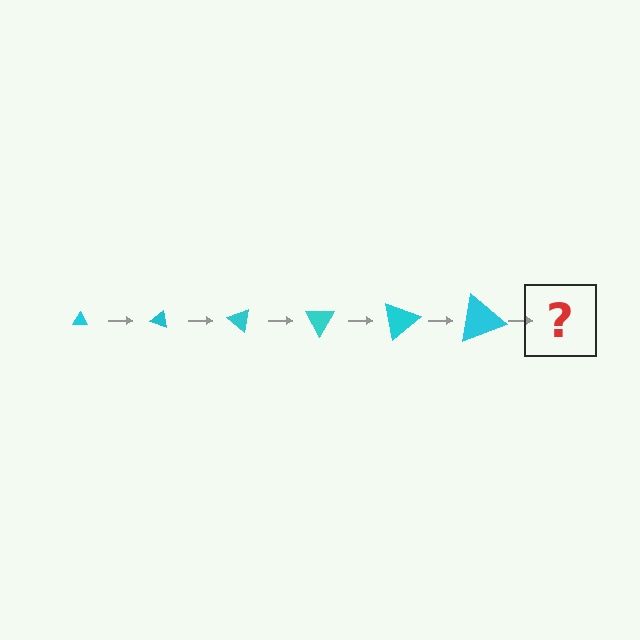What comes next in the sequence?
The next element should be a triangle, larger than the previous one and rotated 120 degrees from the start.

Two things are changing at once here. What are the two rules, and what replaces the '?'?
The two rules are that the triangle grows larger each step and it rotates 20 degrees each step. The '?' should be a triangle, larger than the previous one and rotated 120 degrees from the start.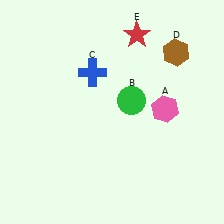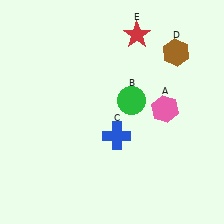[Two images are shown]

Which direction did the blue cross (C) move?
The blue cross (C) moved down.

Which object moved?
The blue cross (C) moved down.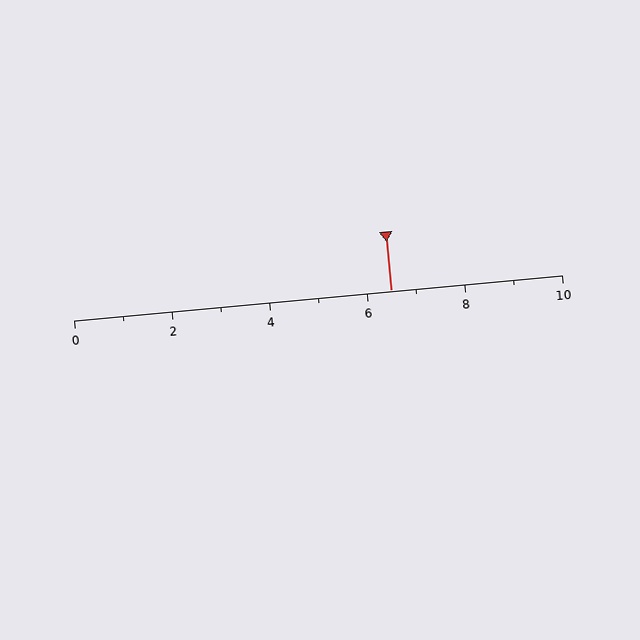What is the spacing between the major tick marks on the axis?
The major ticks are spaced 2 apart.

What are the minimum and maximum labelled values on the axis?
The axis runs from 0 to 10.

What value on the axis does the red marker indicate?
The marker indicates approximately 6.5.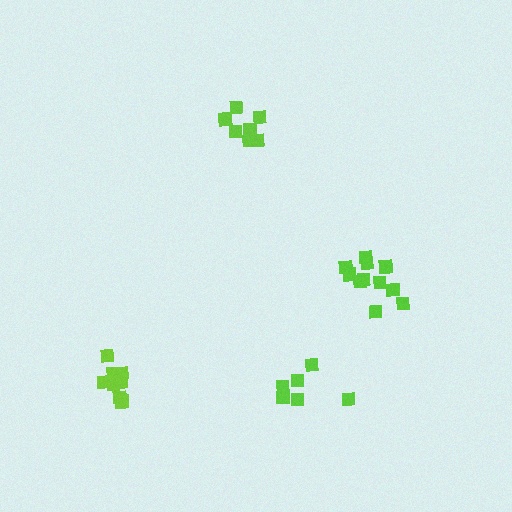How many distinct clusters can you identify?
There are 4 distinct clusters.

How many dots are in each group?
Group 1: 7 dots, Group 2: 6 dots, Group 3: 11 dots, Group 4: 8 dots (32 total).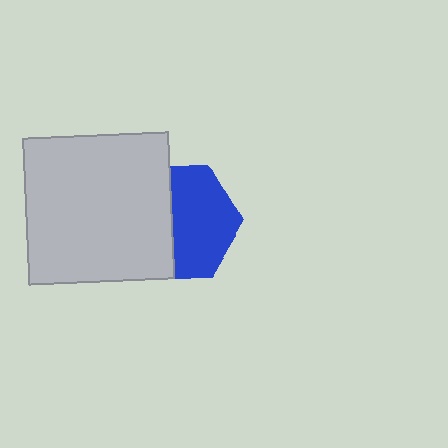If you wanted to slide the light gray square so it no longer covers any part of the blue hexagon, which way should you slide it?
Slide it left — that is the most direct way to separate the two shapes.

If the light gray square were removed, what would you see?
You would see the complete blue hexagon.